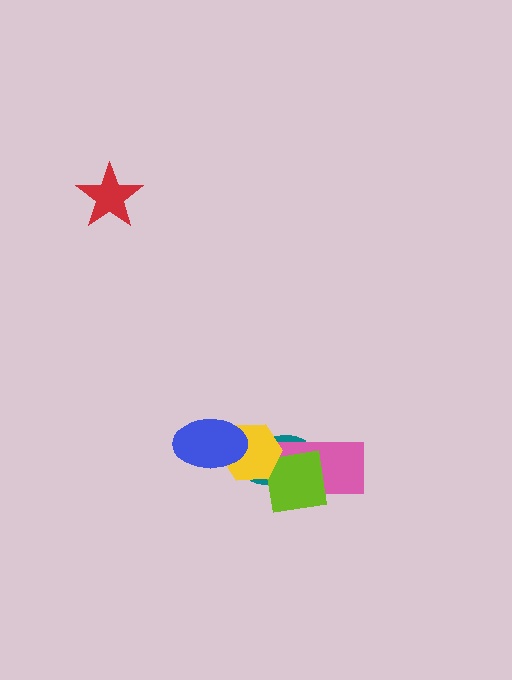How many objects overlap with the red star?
0 objects overlap with the red star.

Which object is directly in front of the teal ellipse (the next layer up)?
The pink rectangle is directly in front of the teal ellipse.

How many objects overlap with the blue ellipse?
1 object overlaps with the blue ellipse.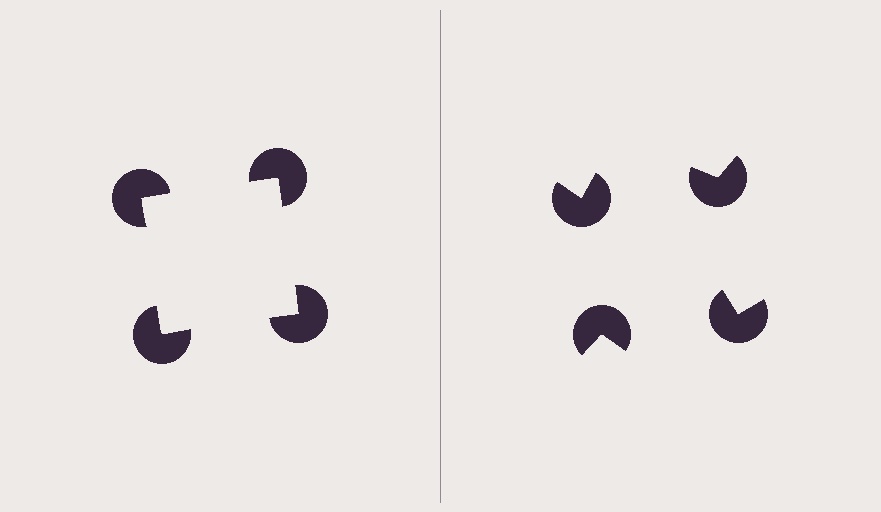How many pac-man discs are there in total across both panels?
8 — 4 on each side.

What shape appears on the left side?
An illusory square.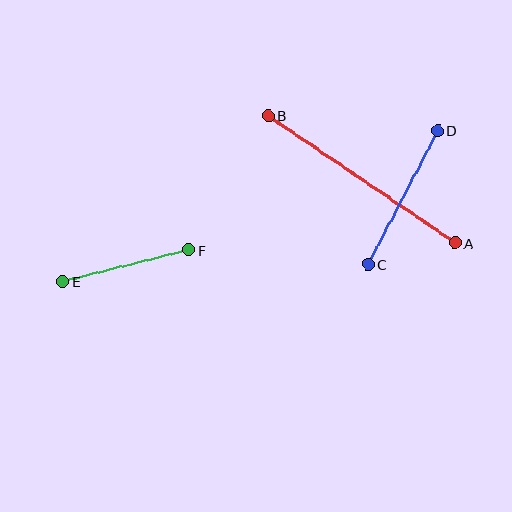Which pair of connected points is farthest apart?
Points A and B are farthest apart.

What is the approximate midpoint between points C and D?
The midpoint is at approximately (403, 198) pixels.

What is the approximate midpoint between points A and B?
The midpoint is at approximately (362, 179) pixels.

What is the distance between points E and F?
The distance is approximately 130 pixels.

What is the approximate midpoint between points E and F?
The midpoint is at approximately (126, 266) pixels.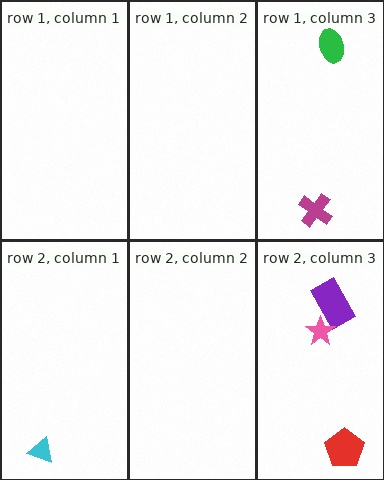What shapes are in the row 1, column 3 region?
The magenta cross, the green ellipse.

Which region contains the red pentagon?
The row 2, column 3 region.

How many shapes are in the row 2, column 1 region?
1.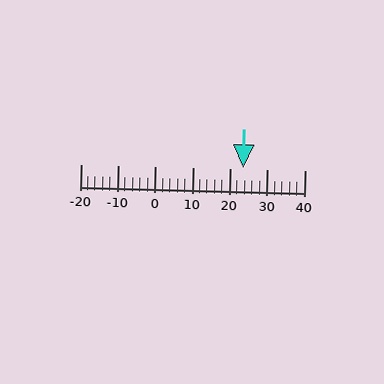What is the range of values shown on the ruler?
The ruler shows values from -20 to 40.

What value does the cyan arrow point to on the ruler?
The cyan arrow points to approximately 23.